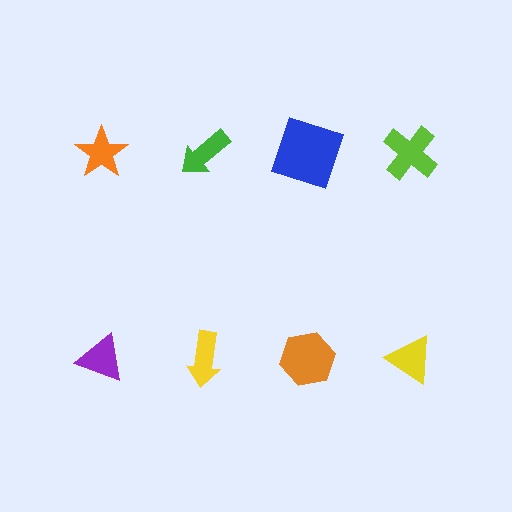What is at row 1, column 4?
A lime cross.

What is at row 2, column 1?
A purple triangle.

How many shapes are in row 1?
4 shapes.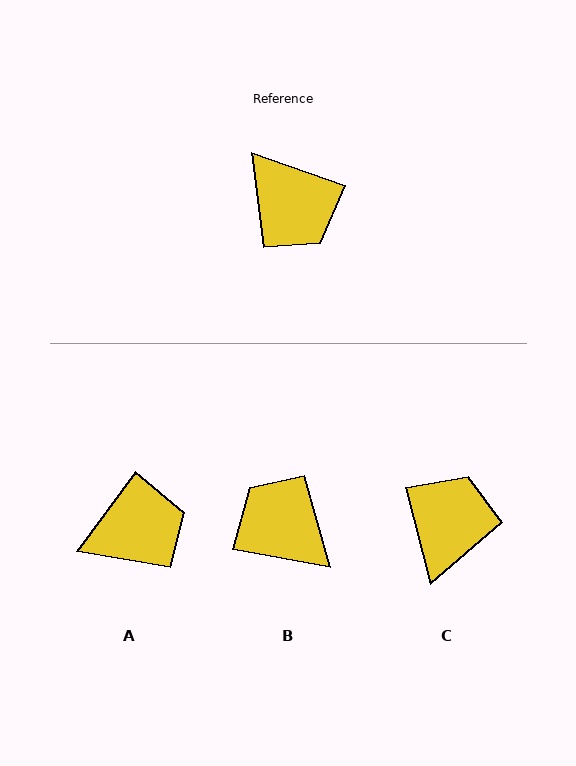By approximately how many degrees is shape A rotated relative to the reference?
Approximately 73 degrees counter-clockwise.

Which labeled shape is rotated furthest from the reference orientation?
B, about 172 degrees away.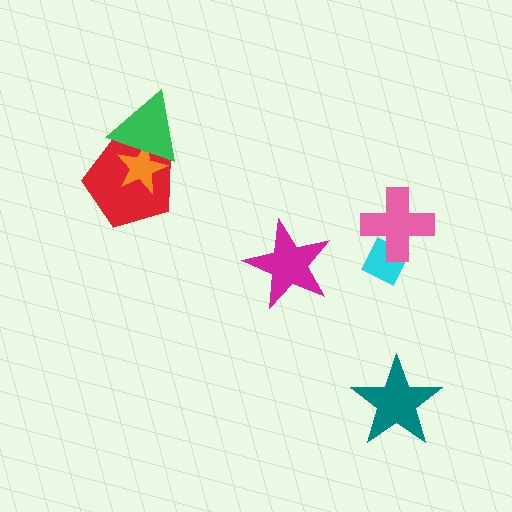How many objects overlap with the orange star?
2 objects overlap with the orange star.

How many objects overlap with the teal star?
0 objects overlap with the teal star.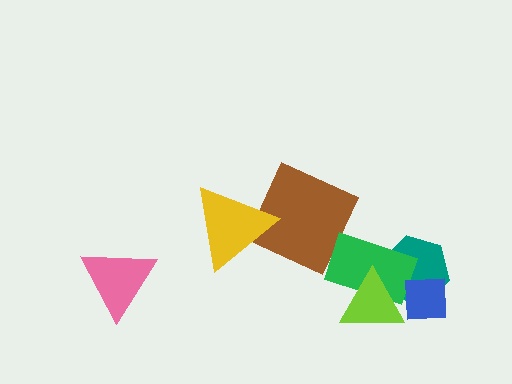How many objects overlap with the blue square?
2 objects overlap with the blue square.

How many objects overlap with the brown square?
1 object overlaps with the brown square.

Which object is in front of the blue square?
The lime triangle is in front of the blue square.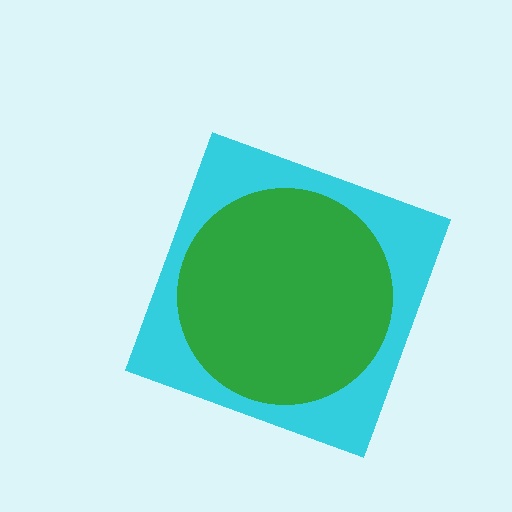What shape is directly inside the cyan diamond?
The green circle.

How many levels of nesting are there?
2.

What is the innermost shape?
The green circle.